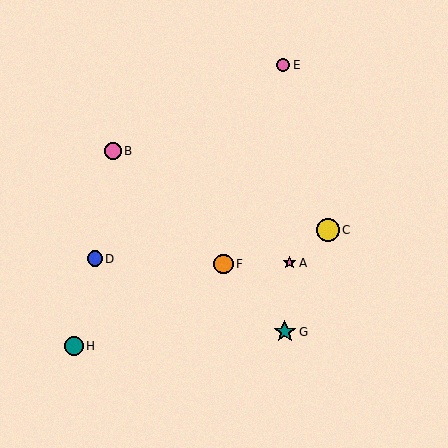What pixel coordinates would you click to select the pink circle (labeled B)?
Click at (113, 151) to select the pink circle B.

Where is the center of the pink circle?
The center of the pink circle is at (283, 65).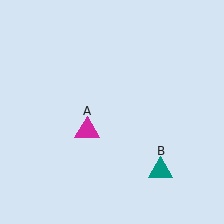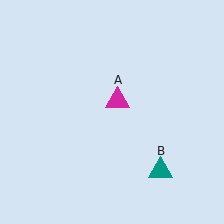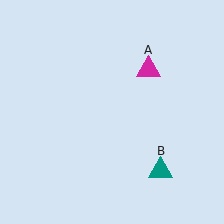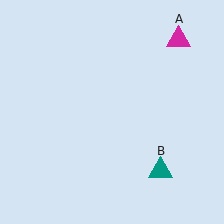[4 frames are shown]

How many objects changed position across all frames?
1 object changed position: magenta triangle (object A).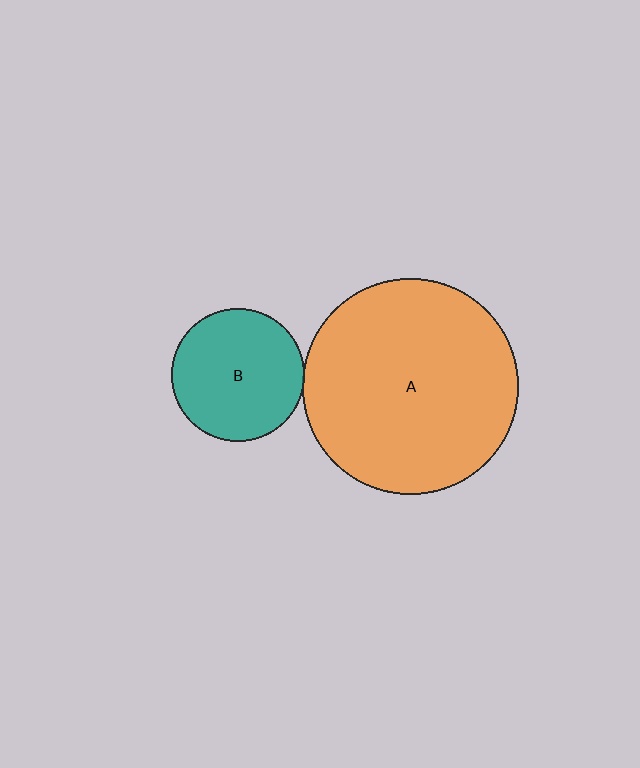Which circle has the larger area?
Circle A (orange).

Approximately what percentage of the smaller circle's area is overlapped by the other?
Approximately 5%.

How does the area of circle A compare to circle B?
Approximately 2.6 times.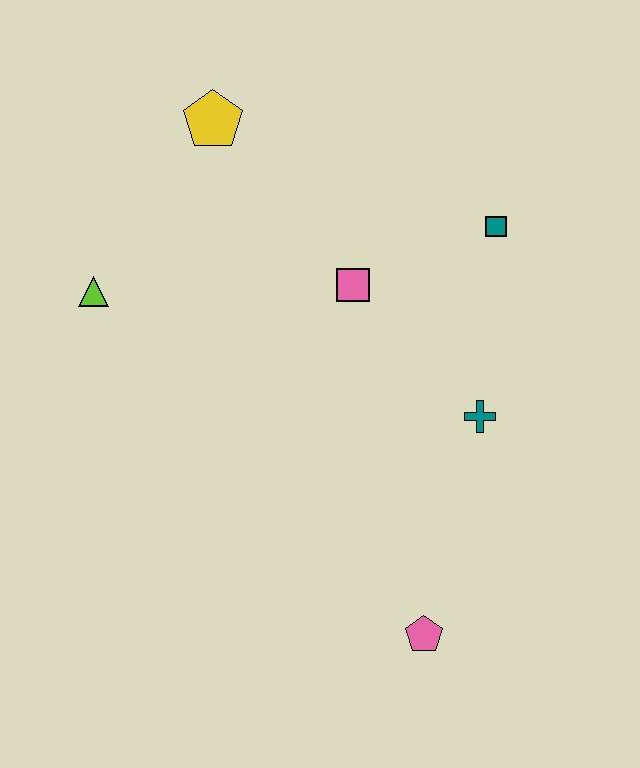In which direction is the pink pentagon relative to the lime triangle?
The pink pentagon is below the lime triangle.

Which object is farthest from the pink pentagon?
The yellow pentagon is farthest from the pink pentagon.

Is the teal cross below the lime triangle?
Yes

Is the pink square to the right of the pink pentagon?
No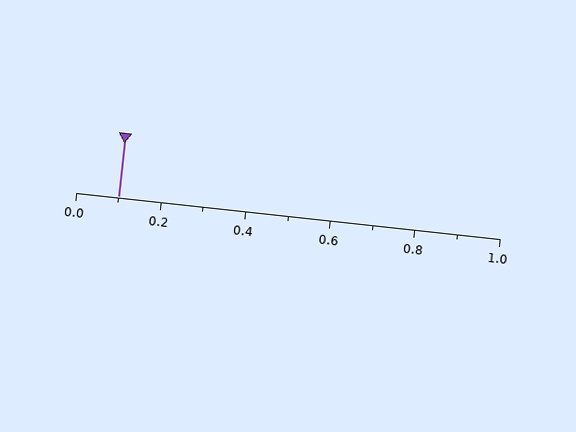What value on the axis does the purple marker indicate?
The marker indicates approximately 0.1.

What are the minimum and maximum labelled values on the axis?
The axis runs from 0.0 to 1.0.